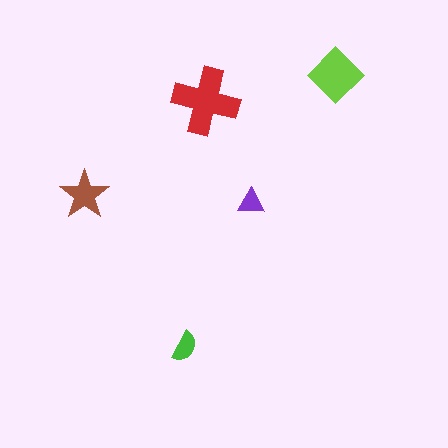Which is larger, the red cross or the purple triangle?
The red cross.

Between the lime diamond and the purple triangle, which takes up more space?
The lime diamond.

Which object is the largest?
The red cross.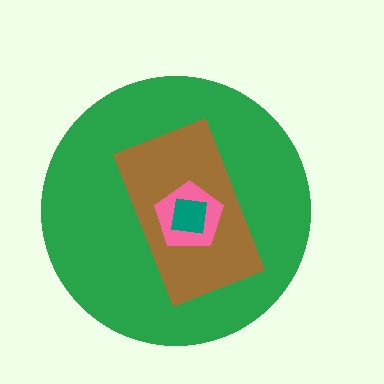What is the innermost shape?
The teal square.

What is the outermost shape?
The green circle.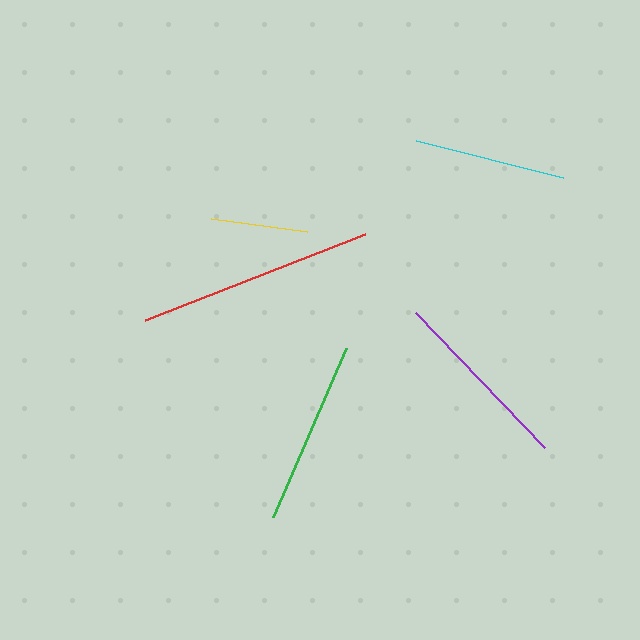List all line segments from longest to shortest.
From longest to shortest: red, purple, green, cyan, yellow.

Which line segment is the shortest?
The yellow line is the shortest at approximately 97 pixels.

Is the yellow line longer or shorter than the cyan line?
The cyan line is longer than the yellow line.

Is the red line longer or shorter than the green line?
The red line is longer than the green line.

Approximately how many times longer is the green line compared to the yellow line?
The green line is approximately 1.9 times the length of the yellow line.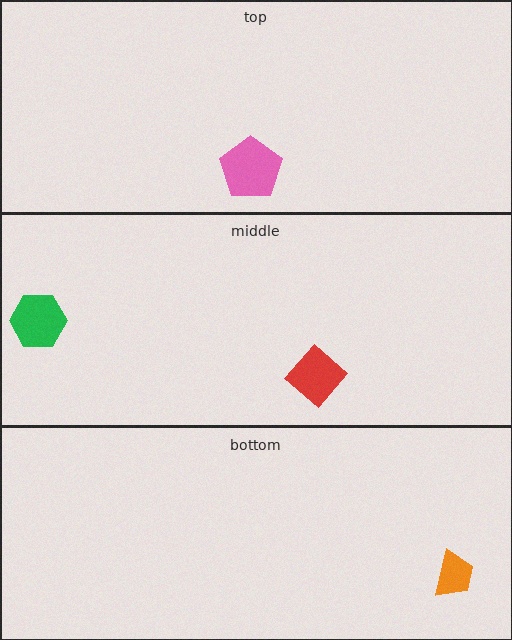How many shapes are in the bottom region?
1.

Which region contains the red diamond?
The middle region.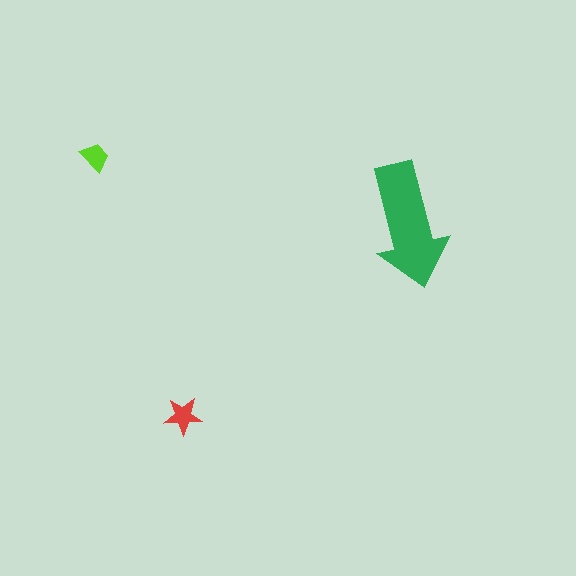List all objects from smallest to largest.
The lime trapezoid, the red star, the green arrow.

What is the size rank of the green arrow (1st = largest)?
1st.